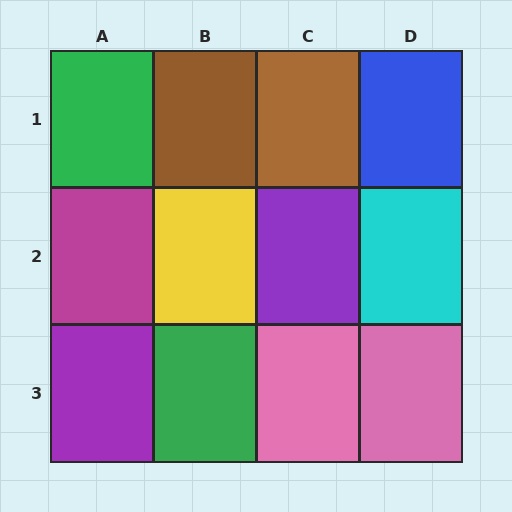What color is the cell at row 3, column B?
Green.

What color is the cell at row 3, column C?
Pink.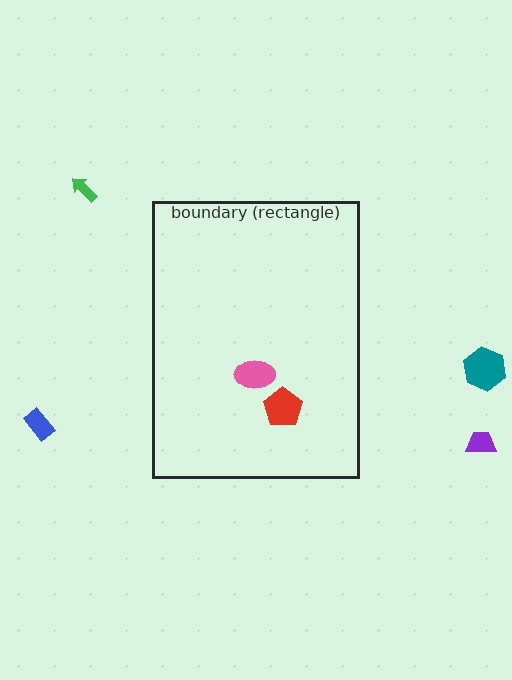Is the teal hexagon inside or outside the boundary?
Outside.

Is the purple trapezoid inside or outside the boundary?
Outside.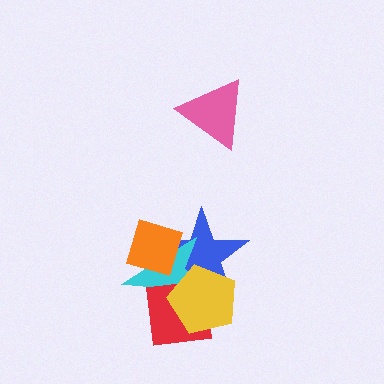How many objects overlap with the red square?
3 objects overlap with the red square.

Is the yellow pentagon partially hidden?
No, no other shape covers it.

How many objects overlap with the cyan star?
4 objects overlap with the cyan star.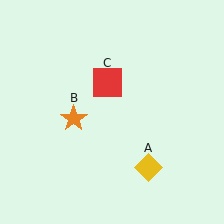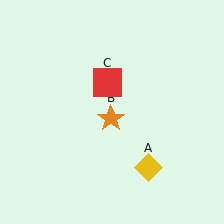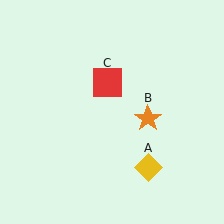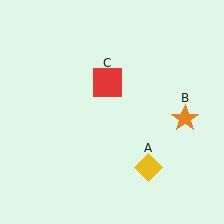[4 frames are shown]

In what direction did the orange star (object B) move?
The orange star (object B) moved right.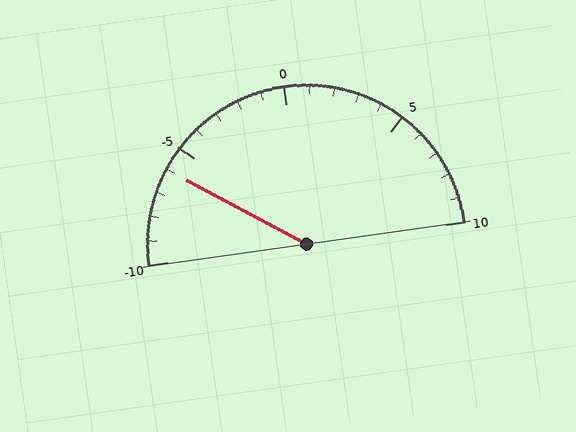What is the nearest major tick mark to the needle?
The nearest major tick mark is -5.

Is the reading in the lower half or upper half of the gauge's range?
The reading is in the lower half of the range (-10 to 10).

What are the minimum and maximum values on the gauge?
The gauge ranges from -10 to 10.